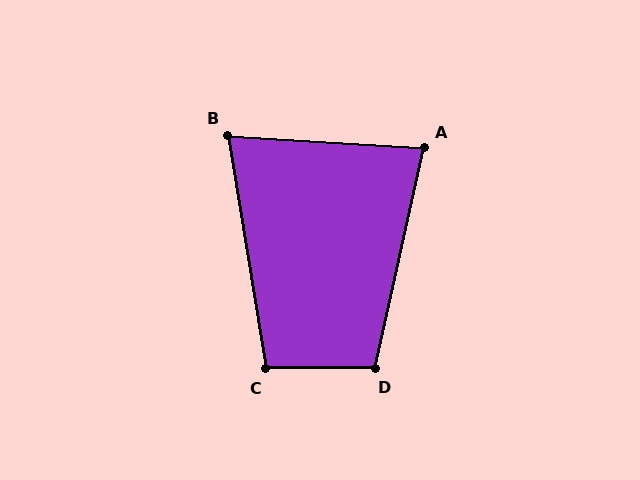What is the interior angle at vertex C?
Approximately 99 degrees (obtuse).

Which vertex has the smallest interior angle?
B, at approximately 77 degrees.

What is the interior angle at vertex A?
Approximately 81 degrees (acute).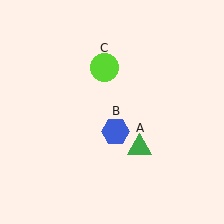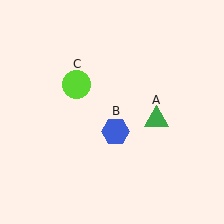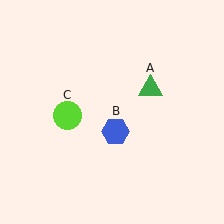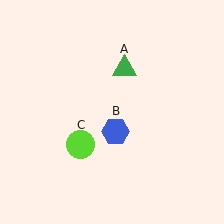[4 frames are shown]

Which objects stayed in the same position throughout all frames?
Blue hexagon (object B) remained stationary.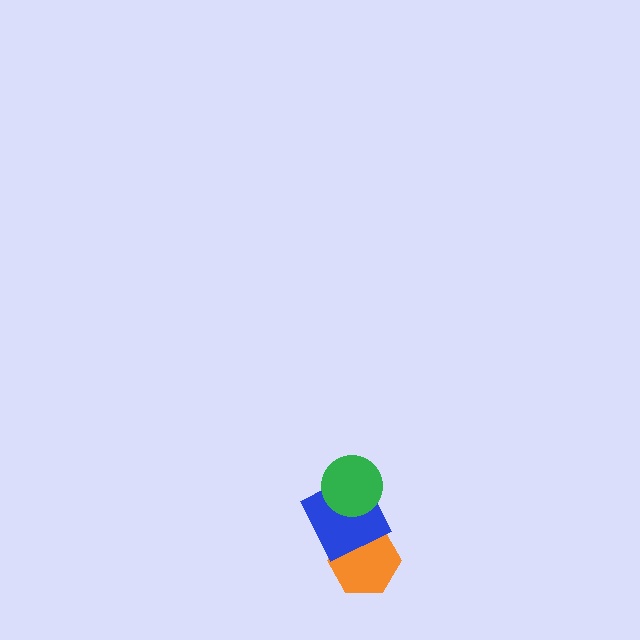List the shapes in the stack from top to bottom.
From top to bottom: the green circle, the blue square, the orange hexagon.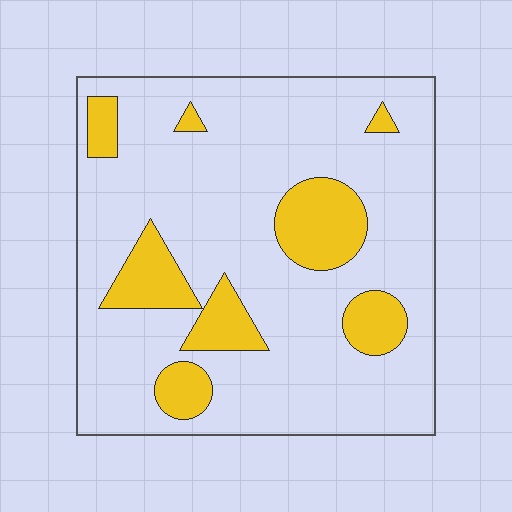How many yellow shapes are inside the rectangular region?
8.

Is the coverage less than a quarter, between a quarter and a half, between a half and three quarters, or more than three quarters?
Less than a quarter.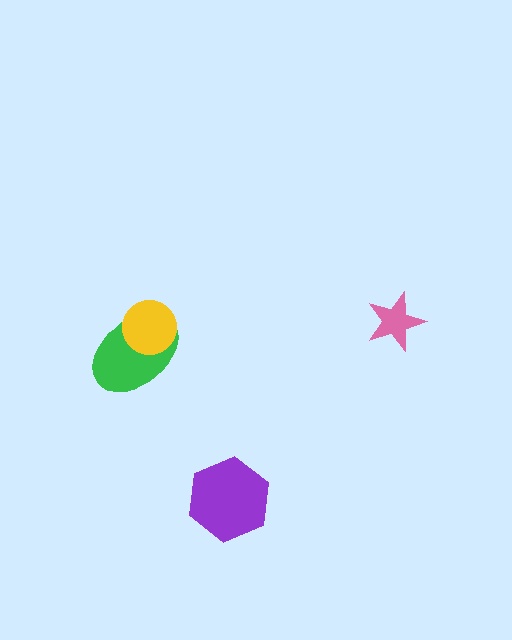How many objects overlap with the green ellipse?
1 object overlaps with the green ellipse.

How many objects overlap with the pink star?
0 objects overlap with the pink star.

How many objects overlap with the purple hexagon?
0 objects overlap with the purple hexagon.